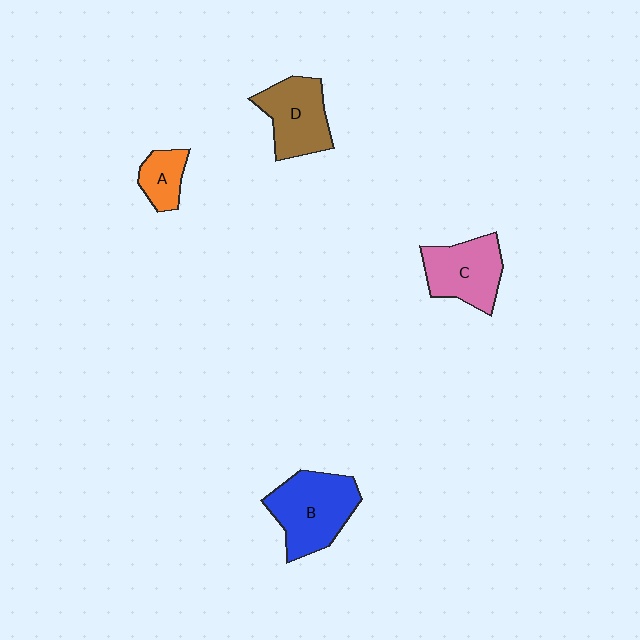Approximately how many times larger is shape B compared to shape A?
Approximately 2.5 times.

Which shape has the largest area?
Shape B (blue).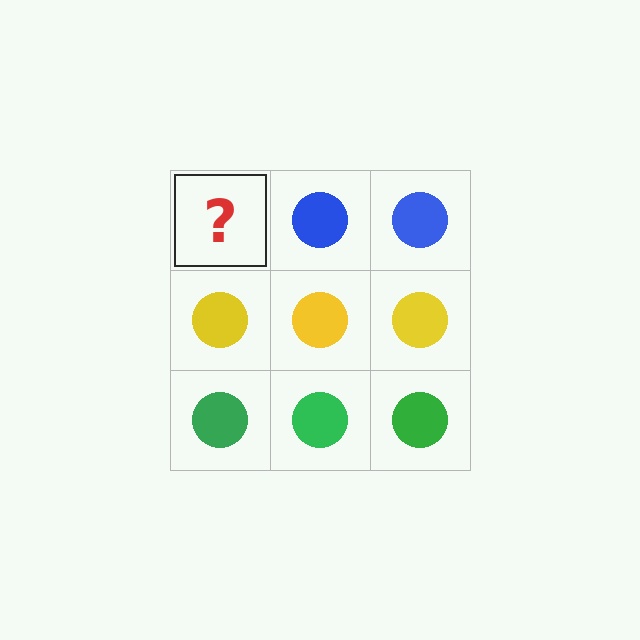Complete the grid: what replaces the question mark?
The question mark should be replaced with a blue circle.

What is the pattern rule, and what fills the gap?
The rule is that each row has a consistent color. The gap should be filled with a blue circle.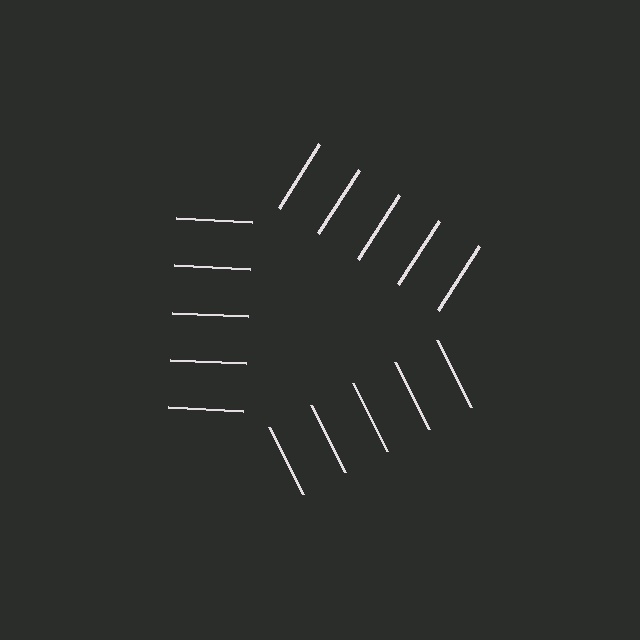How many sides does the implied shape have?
3 sides — the line-ends trace a triangle.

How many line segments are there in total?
15 — 5 along each of the 3 edges.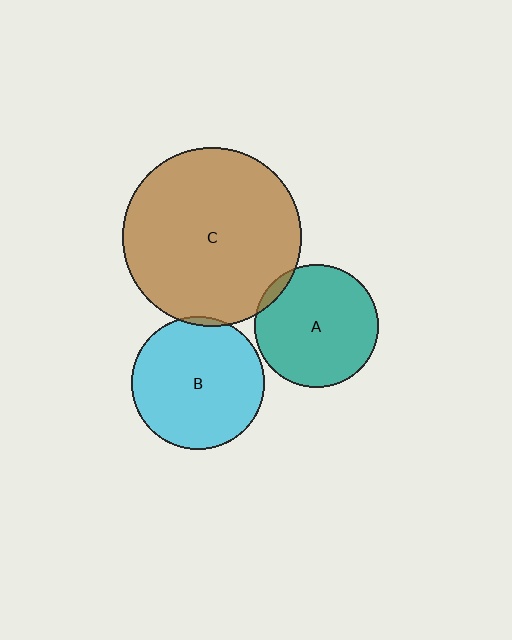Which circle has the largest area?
Circle C (brown).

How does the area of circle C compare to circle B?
Approximately 1.8 times.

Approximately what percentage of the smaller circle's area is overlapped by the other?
Approximately 5%.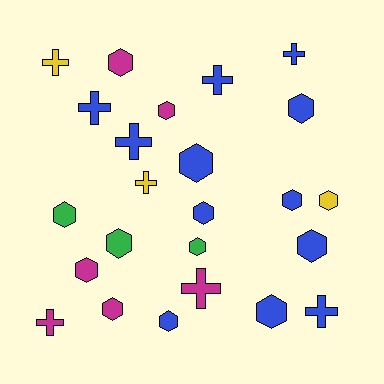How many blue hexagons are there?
There are 7 blue hexagons.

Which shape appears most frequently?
Hexagon, with 15 objects.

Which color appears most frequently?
Blue, with 12 objects.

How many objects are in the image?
There are 24 objects.